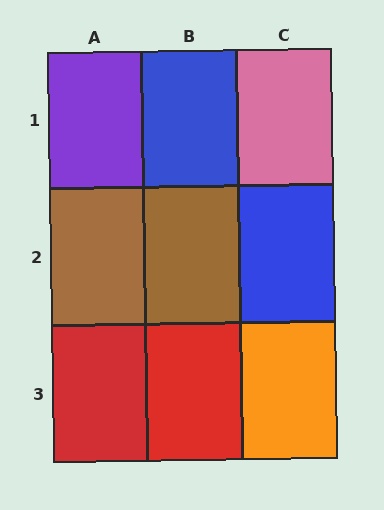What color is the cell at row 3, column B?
Red.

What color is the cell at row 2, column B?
Brown.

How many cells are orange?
1 cell is orange.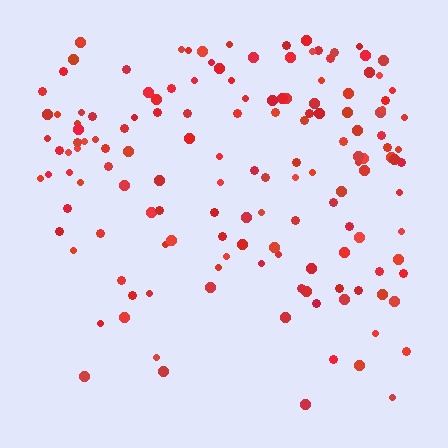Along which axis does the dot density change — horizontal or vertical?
Vertical.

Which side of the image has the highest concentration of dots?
The top.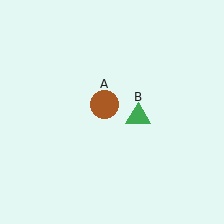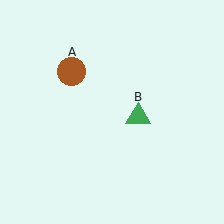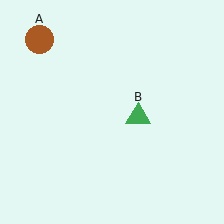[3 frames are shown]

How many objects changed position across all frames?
1 object changed position: brown circle (object A).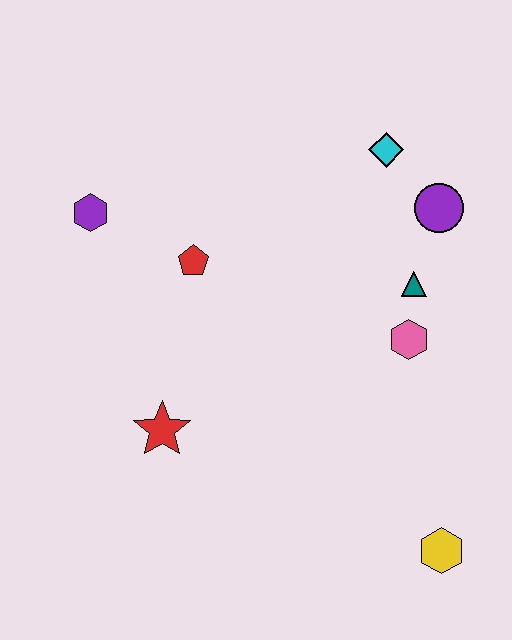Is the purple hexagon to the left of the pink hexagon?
Yes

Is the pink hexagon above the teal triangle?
No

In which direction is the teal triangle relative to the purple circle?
The teal triangle is below the purple circle.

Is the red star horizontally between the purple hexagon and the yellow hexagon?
Yes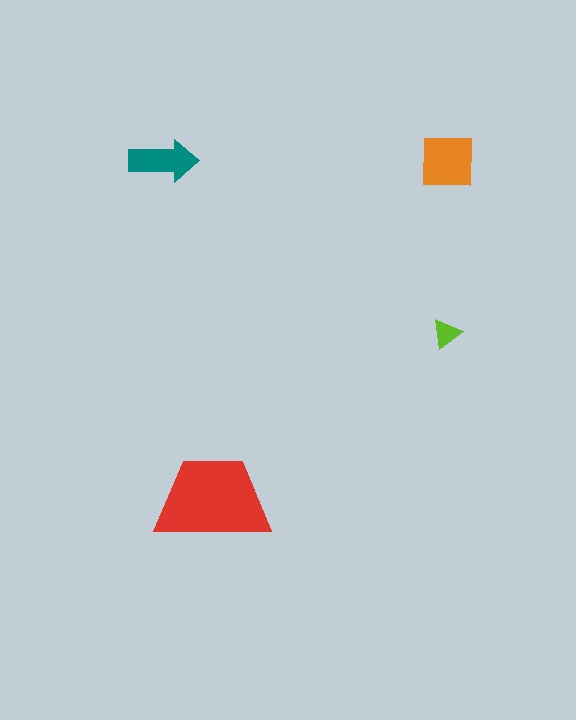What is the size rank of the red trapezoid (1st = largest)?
1st.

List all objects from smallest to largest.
The lime triangle, the teal arrow, the orange square, the red trapezoid.